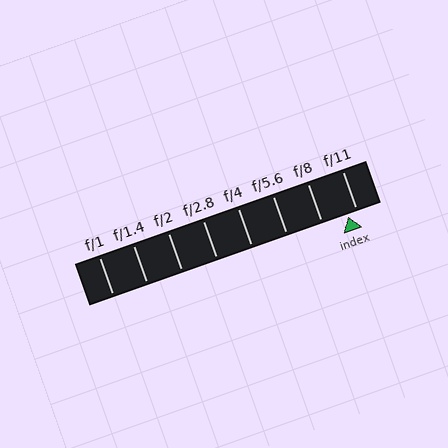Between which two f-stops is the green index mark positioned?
The index mark is between f/8 and f/11.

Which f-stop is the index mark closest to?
The index mark is closest to f/11.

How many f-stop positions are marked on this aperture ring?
There are 8 f-stop positions marked.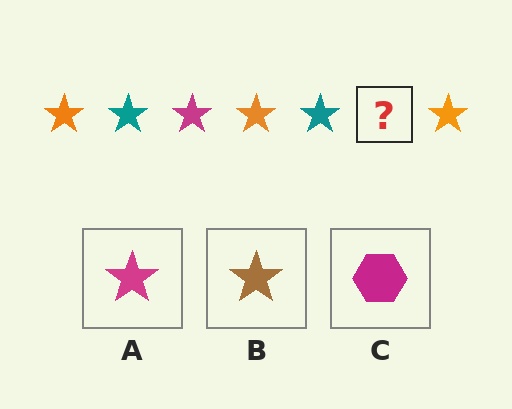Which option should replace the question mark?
Option A.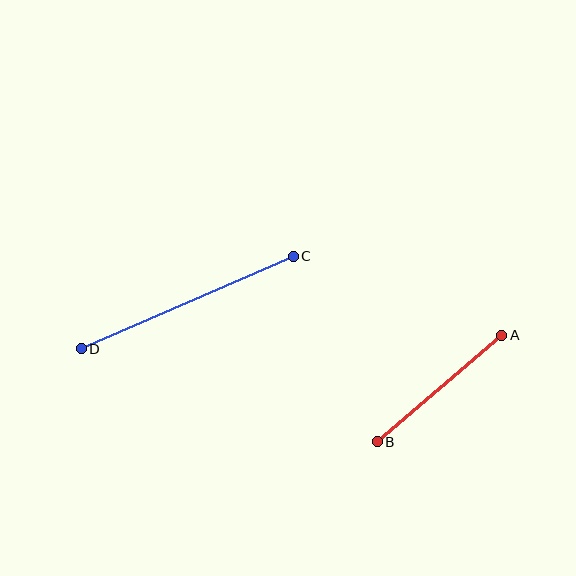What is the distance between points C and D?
The distance is approximately 231 pixels.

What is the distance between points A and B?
The distance is approximately 164 pixels.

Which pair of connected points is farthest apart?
Points C and D are farthest apart.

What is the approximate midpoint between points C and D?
The midpoint is at approximately (187, 303) pixels.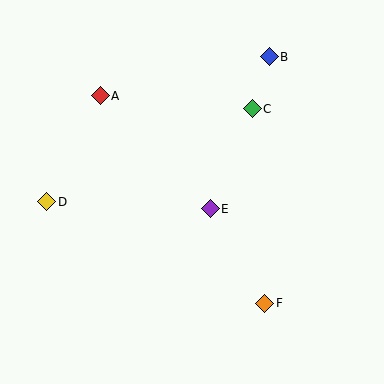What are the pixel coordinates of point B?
Point B is at (269, 57).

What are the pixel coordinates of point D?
Point D is at (47, 202).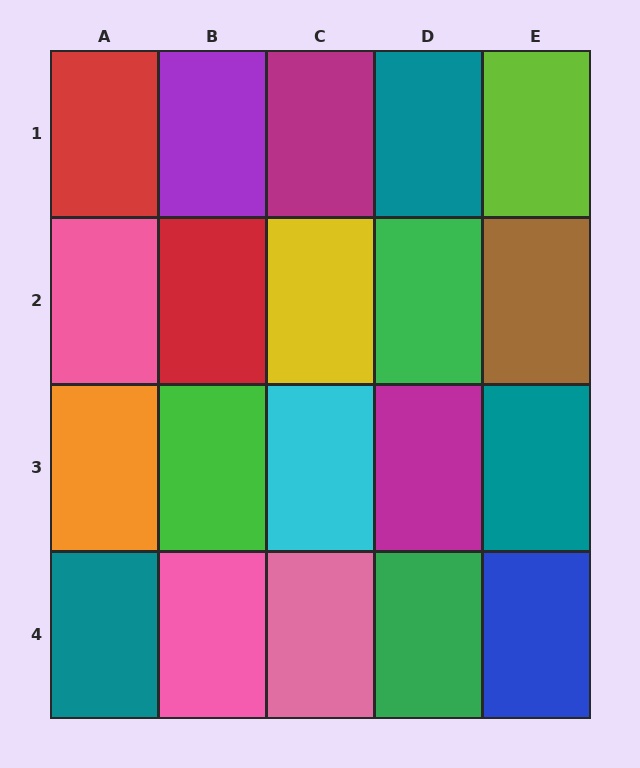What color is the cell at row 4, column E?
Blue.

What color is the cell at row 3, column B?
Green.